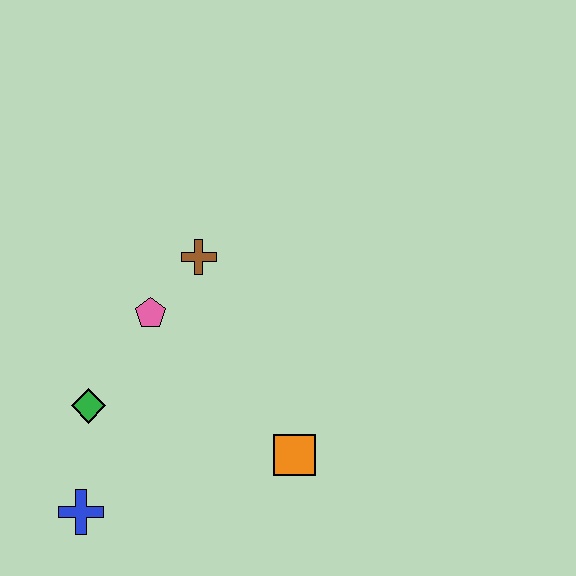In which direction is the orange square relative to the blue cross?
The orange square is to the right of the blue cross.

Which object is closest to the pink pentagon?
The brown cross is closest to the pink pentagon.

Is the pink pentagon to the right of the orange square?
No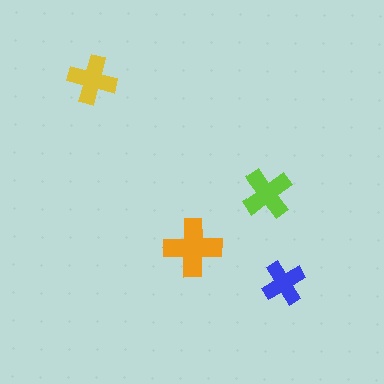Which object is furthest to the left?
The yellow cross is leftmost.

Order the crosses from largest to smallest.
the orange one, the lime one, the yellow one, the blue one.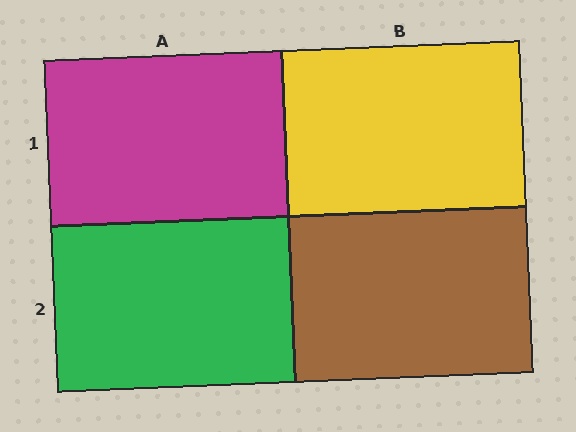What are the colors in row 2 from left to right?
Green, brown.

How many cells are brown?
1 cell is brown.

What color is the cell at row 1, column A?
Magenta.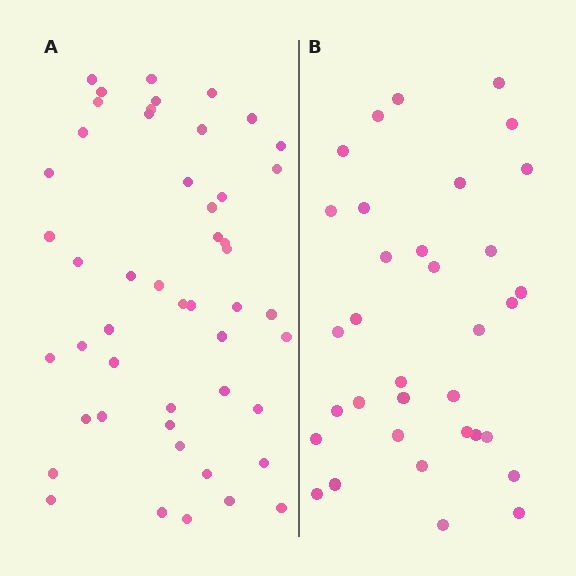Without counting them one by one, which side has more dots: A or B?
Region A (the left region) has more dots.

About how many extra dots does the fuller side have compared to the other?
Region A has approximately 15 more dots than region B.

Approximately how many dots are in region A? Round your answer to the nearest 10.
About 50 dots. (The exact count is 49, which rounds to 50.)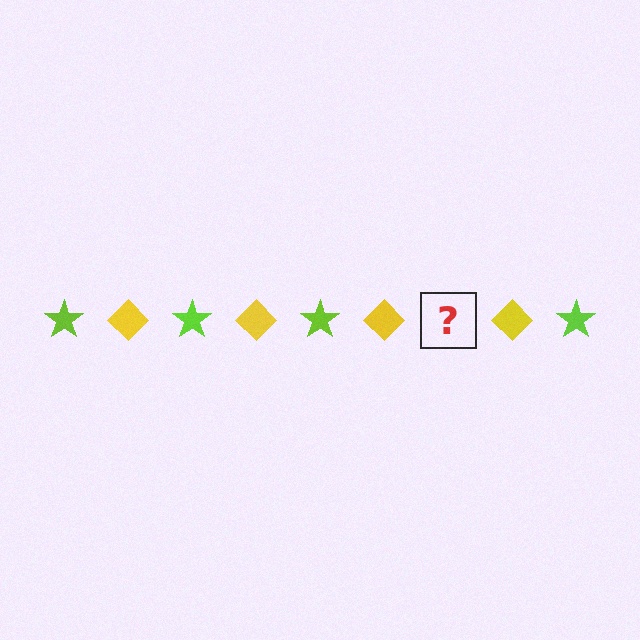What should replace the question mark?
The question mark should be replaced with a lime star.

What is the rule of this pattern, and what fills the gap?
The rule is that the pattern alternates between lime star and yellow diamond. The gap should be filled with a lime star.